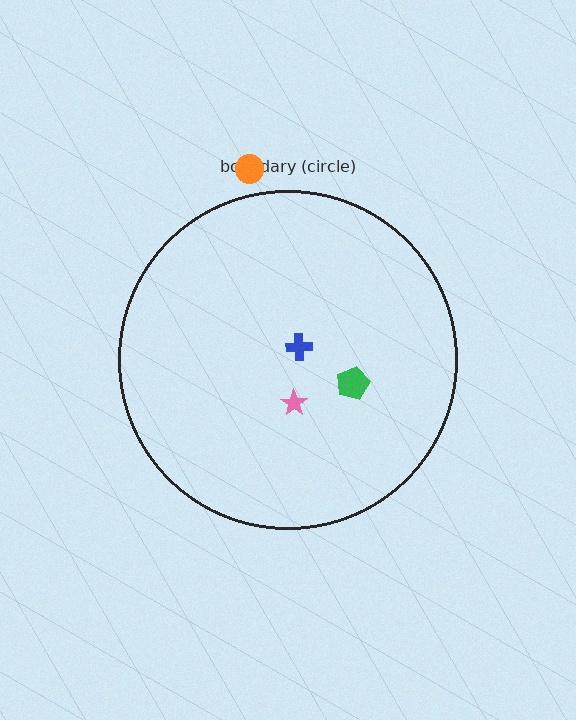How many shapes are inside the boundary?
3 inside, 1 outside.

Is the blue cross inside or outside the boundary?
Inside.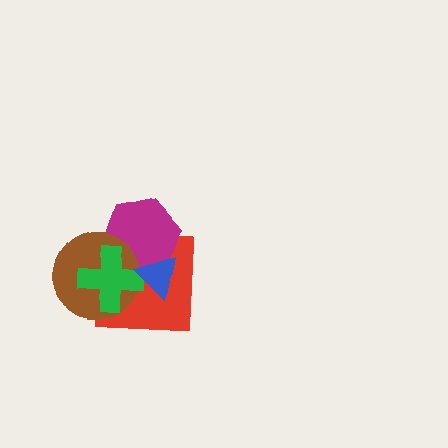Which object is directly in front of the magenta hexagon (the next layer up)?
The brown circle is directly in front of the magenta hexagon.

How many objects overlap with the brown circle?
4 objects overlap with the brown circle.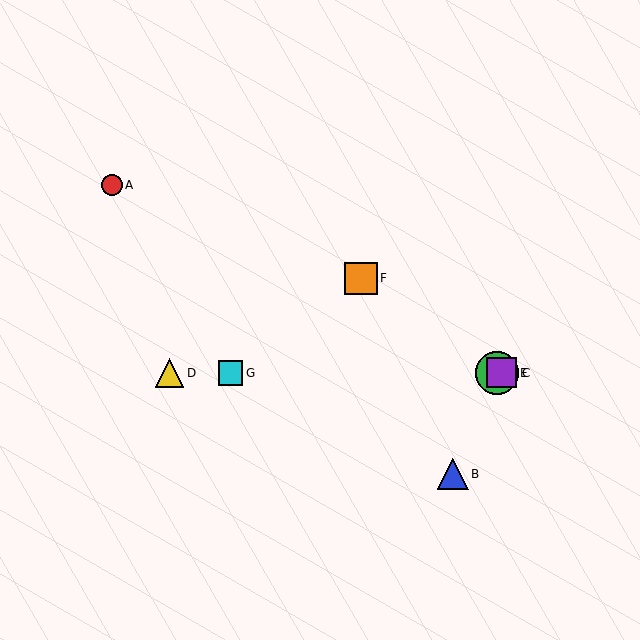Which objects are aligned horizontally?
Objects C, D, E, G are aligned horizontally.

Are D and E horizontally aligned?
Yes, both are at y≈373.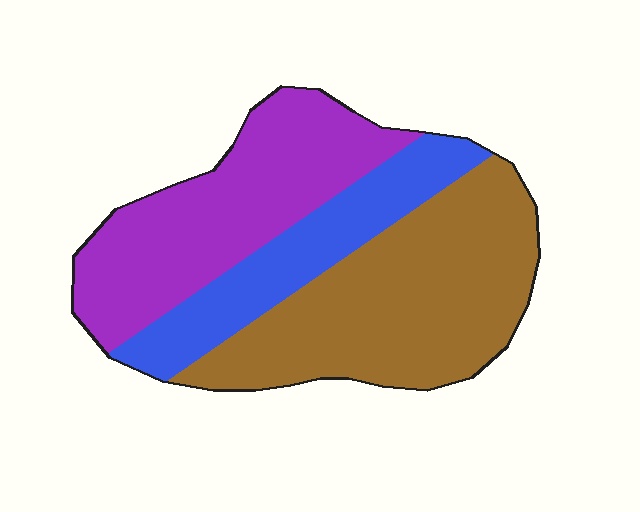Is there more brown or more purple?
Brown.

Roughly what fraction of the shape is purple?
Purple covers 35% of the shape.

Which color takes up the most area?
Brown, at roughly 45%.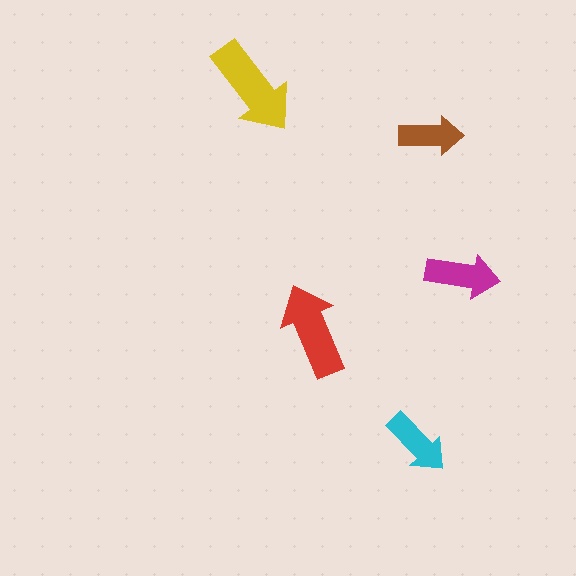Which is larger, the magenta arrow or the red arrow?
The red one.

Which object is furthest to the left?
The yellow arrow is leftmost.